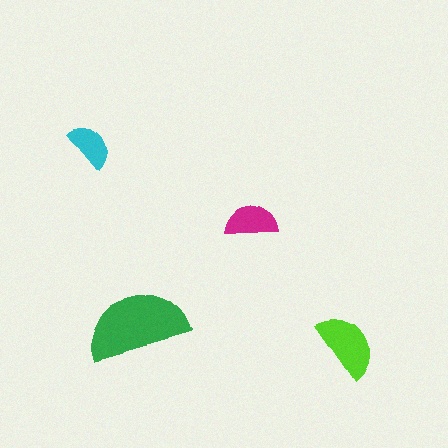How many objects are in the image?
There are 4 objects in the image.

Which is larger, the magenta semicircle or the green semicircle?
The green one.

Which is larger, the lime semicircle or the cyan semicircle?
The lime one.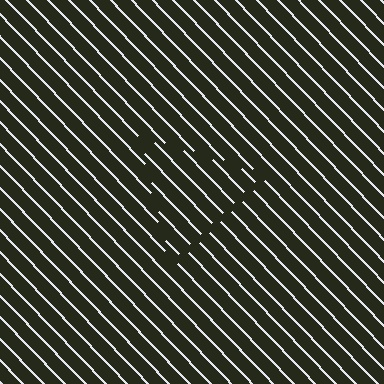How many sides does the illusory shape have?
3 sides — the line-ends trace a triangle.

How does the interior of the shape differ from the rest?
The interior of the shape contains the same grating, shifted by half a period — the contour is defined by the phase discontinuity where line-ends from the inner and outer gratings abut.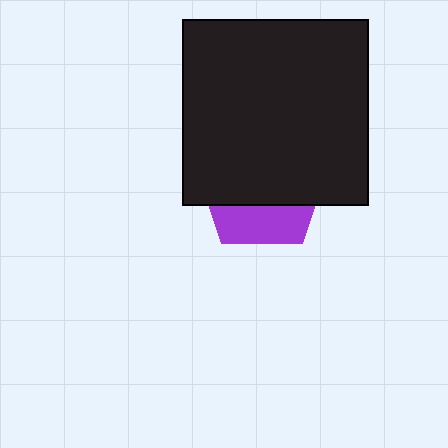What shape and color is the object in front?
The object in front is a black square.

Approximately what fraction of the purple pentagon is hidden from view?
Roughly 68% of the purple pentagon is hidden behind the black square.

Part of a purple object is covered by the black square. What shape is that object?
It is a pentagon.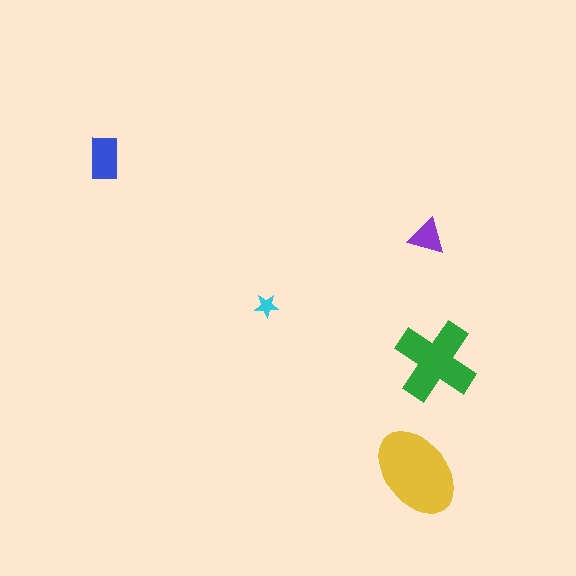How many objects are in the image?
There are 5 objects in the image.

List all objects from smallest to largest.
The cyan star, the purple triangle, the blue rectangle, the green cross, the yellow ellipse.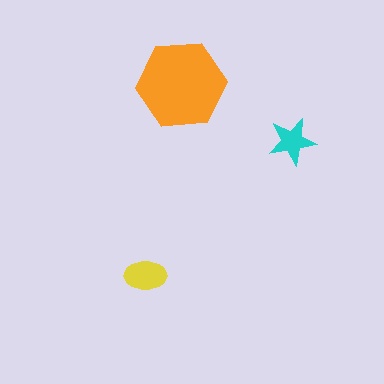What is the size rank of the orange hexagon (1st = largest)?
1st.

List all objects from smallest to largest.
The cyan star, the yellow ellipse, the orange hexagon.